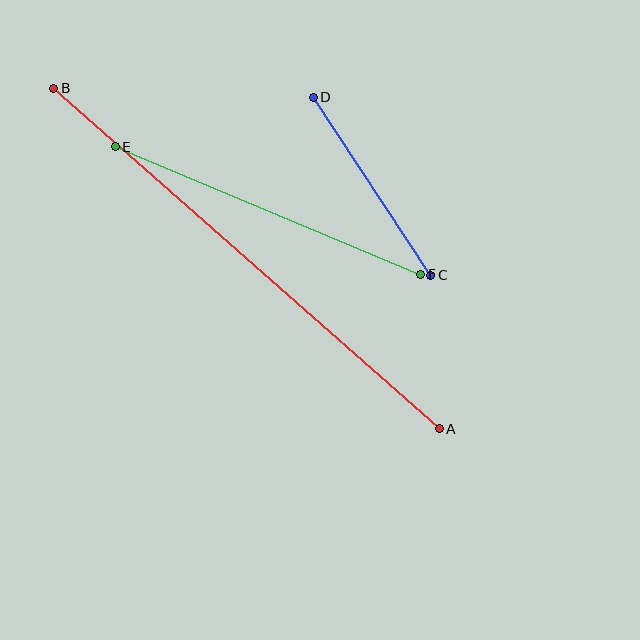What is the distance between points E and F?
The distance is approximately 331 pixels.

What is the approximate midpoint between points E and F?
The midpoint is at approximately (268, 210) pixels.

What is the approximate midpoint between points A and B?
The midpoint is at approximately (246, 258) pixels.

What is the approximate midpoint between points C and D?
The midpoint is at approximately (372, 186) pixels.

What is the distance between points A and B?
The distance is approximately 514 pixels.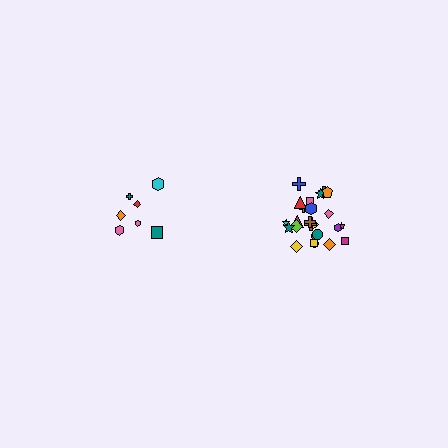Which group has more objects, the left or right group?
The right group.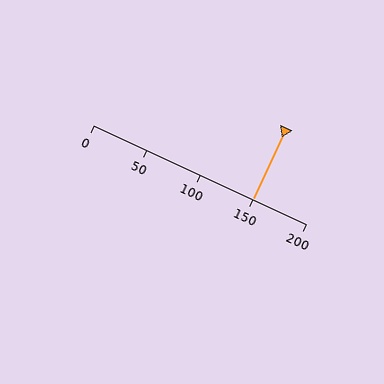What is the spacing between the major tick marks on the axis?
The major ticks are spaced 50 apart.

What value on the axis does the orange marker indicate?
The marker indicates approximately 150.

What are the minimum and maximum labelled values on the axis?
The axis runs from 0 to 200.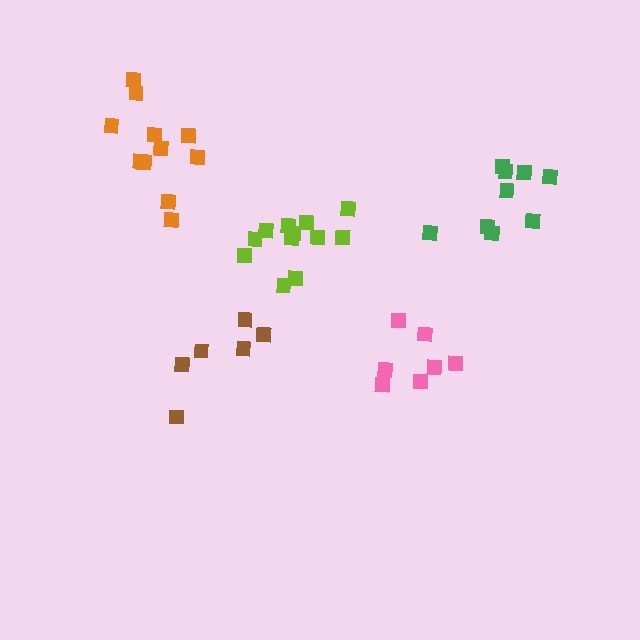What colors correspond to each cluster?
The clusters are colored: pink, lime, brown, orange, green.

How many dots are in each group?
Group 1: 7 dots, Group 2: 12 dots, Group 3: 6 dots, Group 4: 11 dots, Group 5: 9 dots (45 total).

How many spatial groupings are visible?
There are 5 spatial groupings.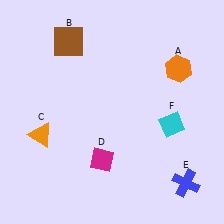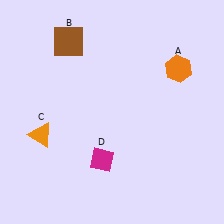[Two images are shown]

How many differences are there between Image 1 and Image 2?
There are 2 differences between the two images.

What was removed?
The blue cross (E), the cyan diamond (F) were removed in Image 2.